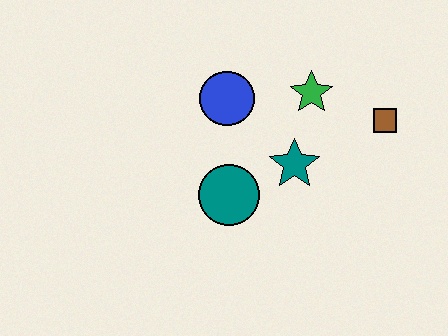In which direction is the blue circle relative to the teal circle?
The blue circle is above the teal circle.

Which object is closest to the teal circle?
The teal star is closest to the teal circle.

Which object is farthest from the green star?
The teal circle is farthest from the green star.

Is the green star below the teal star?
No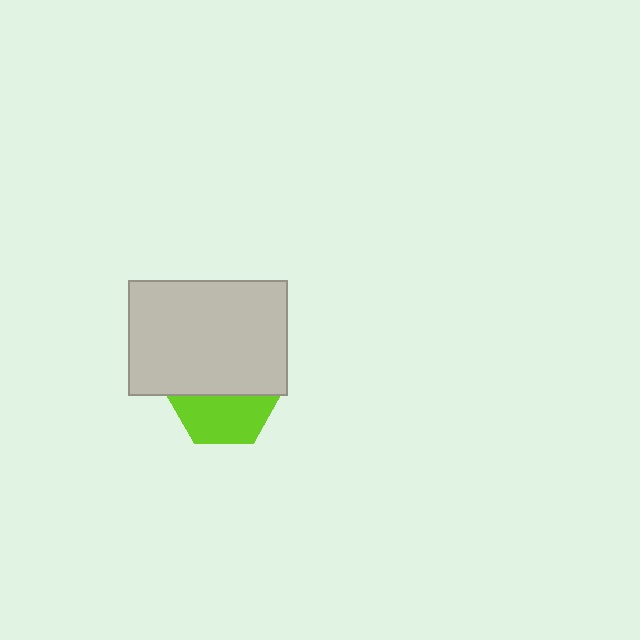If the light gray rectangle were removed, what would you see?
You would see the complete lime hexagon.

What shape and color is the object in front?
The object in front is a light gray rectangle.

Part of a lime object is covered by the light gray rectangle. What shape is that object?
It is a hexagon.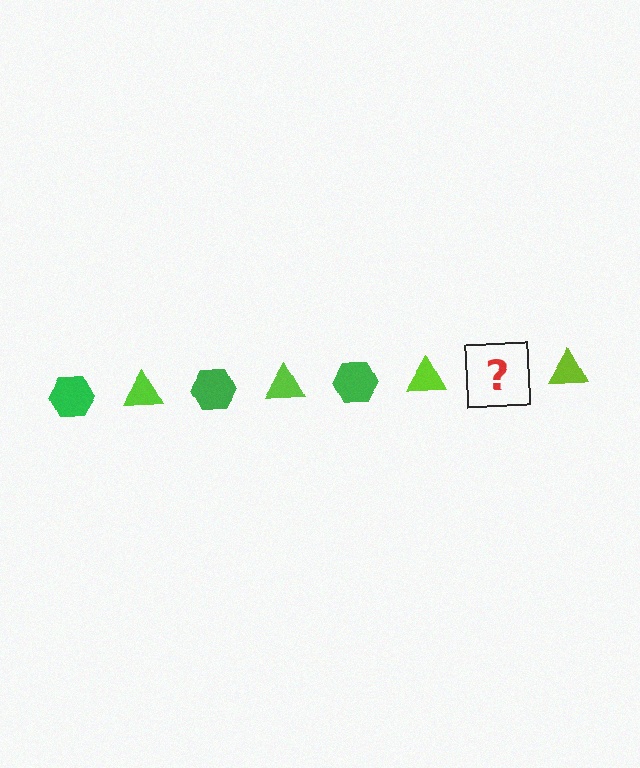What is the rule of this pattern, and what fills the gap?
The rule is that the pattern alternates between green hexagon and lime triangle. The gap should be filled with a green hexagon.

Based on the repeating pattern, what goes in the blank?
The blank should be a green hexagon.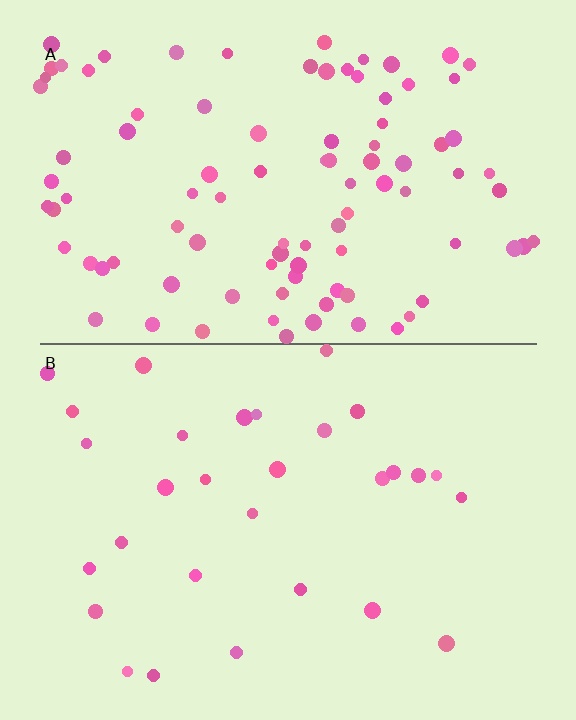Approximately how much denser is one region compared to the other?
Approximately 3.2× — region A over region B.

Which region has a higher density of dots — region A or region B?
A (the top).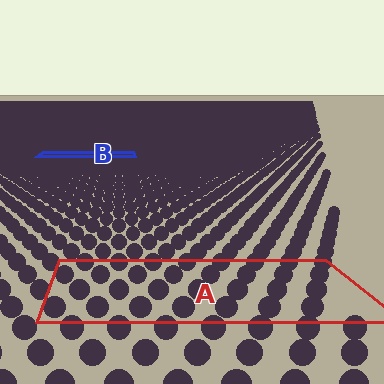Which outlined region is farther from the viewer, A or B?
Region B is farther from the viewer — the texture elements inside it appear smaller and more densely packed.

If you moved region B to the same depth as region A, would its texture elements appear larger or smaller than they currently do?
They would appear larger. At a closer depth, the same texture elements are projected at a bigger on-screen size.